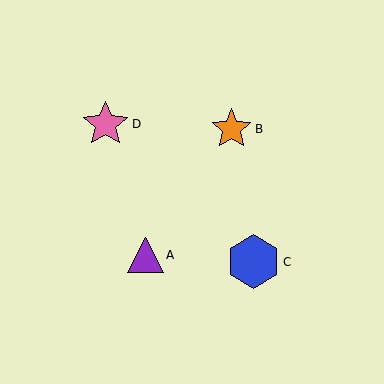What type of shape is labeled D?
Shape D is a pink star.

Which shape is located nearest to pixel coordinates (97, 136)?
The pink star (labeled D) at (106, 124) is nearest to that location.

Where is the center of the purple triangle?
The center of the purple triangle is at (145, 255).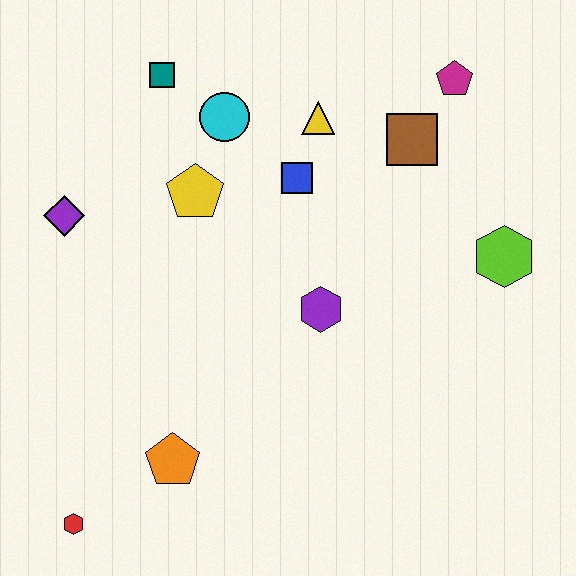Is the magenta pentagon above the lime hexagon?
Yes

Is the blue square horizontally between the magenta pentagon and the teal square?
Yes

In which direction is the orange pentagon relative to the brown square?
The orange pentagon is below the brown square.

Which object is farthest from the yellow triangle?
The red hexagon is farthest from the yellow triangle.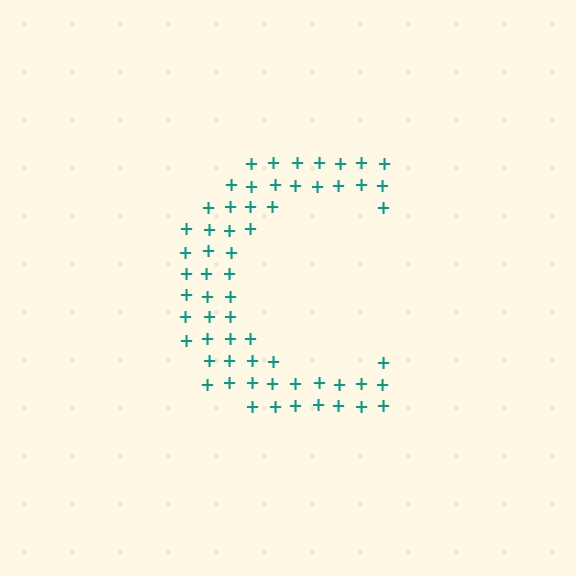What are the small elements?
The small elements are plus signs.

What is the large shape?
The large shape is the letter C.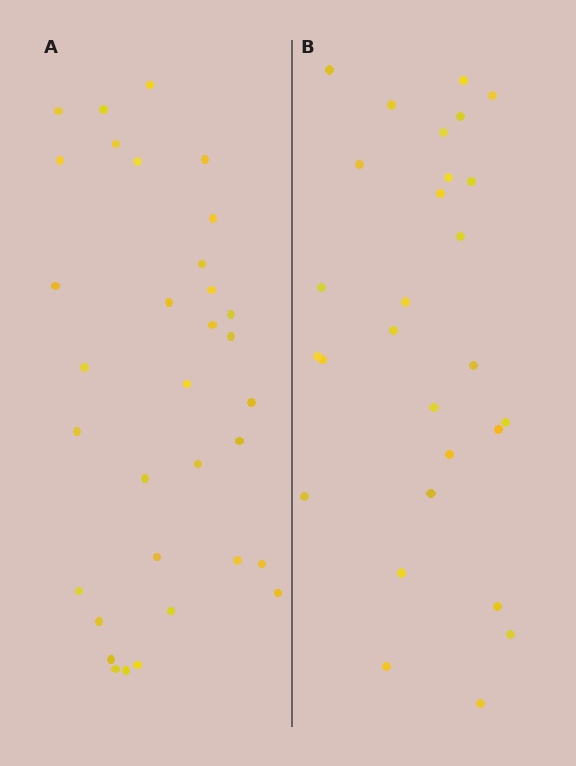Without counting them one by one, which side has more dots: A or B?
Region A (the left region) has more dots.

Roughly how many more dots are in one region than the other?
Region A has about 5 more dots than region B.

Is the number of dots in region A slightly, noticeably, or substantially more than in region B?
Region A has only slightly more — the two regions are fairly close. The ratio is roughly 1.2 to 1.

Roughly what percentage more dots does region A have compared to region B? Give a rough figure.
About 20% more.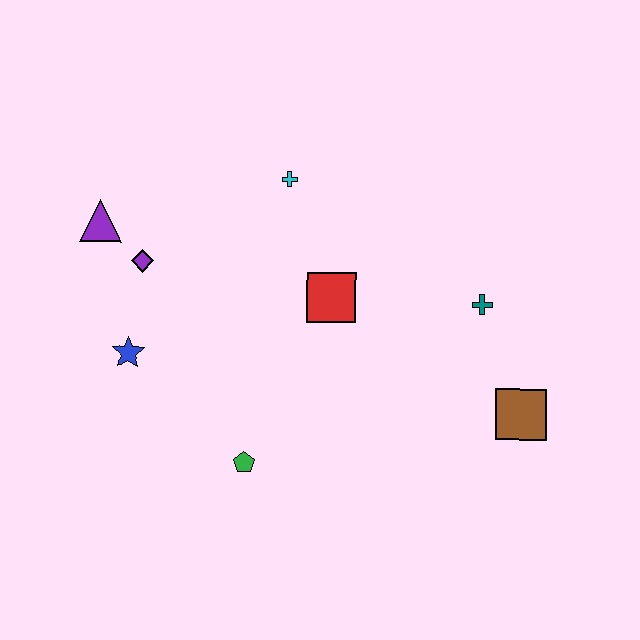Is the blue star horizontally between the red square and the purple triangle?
Yes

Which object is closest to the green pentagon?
The blue star is closest to the green pentagon.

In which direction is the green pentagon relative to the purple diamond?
The green pentagon is below the purple diamond.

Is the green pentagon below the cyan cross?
Yes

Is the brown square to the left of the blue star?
No